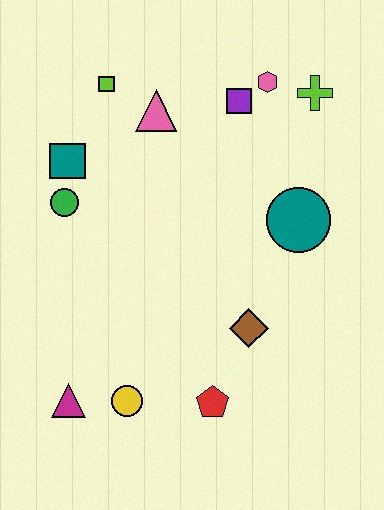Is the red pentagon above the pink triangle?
No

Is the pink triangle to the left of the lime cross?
Yes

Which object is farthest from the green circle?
The lime cross is farthest from the green circle.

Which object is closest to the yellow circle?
The magenta triangle is closest to the yellow circle.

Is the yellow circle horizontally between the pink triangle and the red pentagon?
No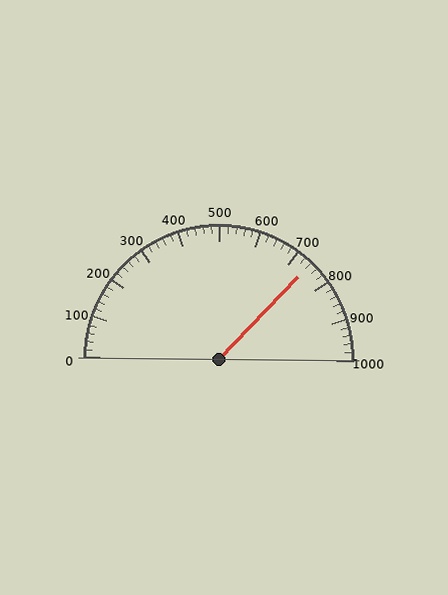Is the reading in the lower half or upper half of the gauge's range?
The reading is in the upper half of the range (0 to 1000).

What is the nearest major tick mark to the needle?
The nearest major tick mark is 700.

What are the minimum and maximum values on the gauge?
The gauge ranges from 0 to 1000.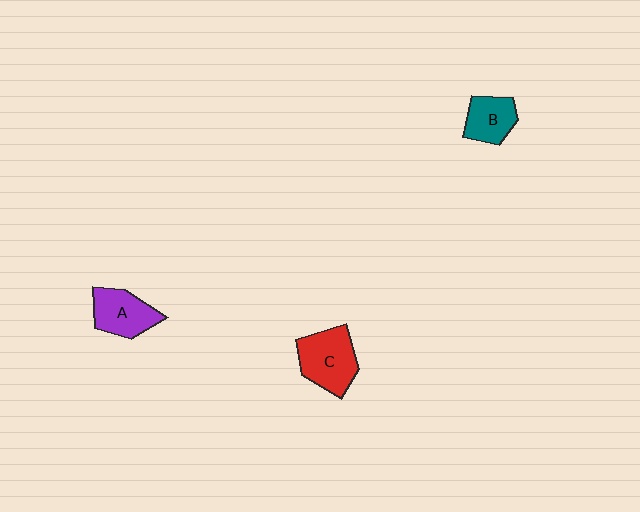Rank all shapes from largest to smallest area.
From largest to smallest: C (red), A (purple), B (teal).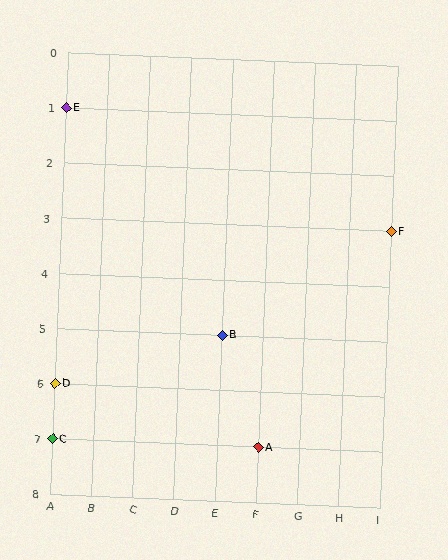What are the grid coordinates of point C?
Point C is at grid coordinates (A, 7).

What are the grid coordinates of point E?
Point E is at grid coordinates (A, 1).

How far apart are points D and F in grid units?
Points D and F are 8 columns and 3 rows apart (about 8.5 grid units diagonally).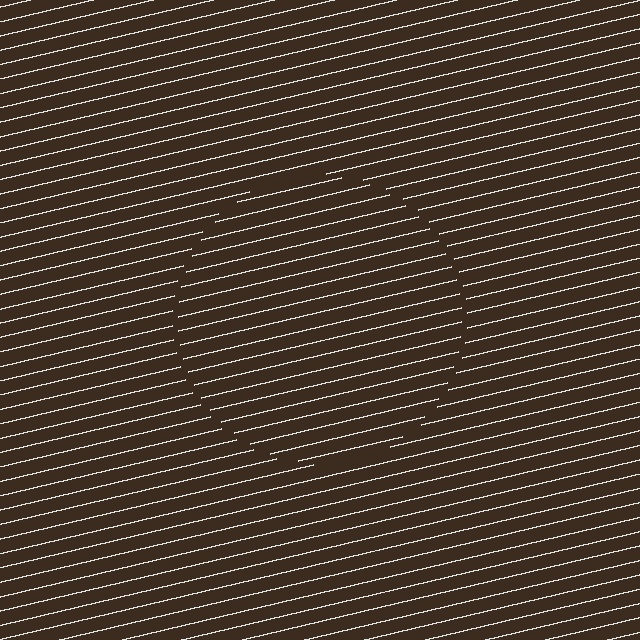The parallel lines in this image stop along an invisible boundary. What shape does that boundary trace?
An illusory circle. The interior of the shape contains the same grating, shifted by half a period — the contour is defined by the phase discontinuity where line-ends from the inner and outer gratings abut.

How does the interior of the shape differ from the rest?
The interior of the shape contains the same grating, shifted by half a period — the contour is defined by the phase discontinuity where line-ends from the inner and outer gratings abut.